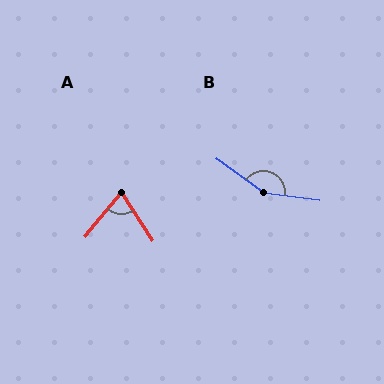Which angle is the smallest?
A, at approximately 72 degrees.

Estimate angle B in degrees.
Approximately 152 degrees.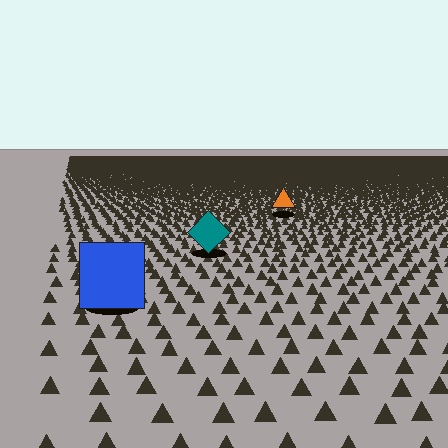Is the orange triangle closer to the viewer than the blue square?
No. The blue square is closer — you can tell from the texture gradient: the ground texture is coarser near it.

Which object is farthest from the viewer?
The orange triangle is farthest from the viewer. It appears smaller and the ground texture around it is denser.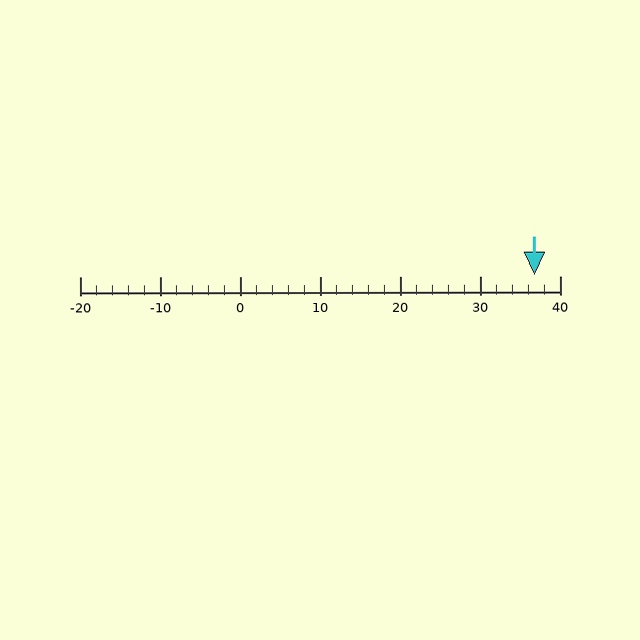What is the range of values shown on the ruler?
The ruler shows values from -20 to 40.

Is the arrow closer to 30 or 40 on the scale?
The arrow is closer to 40.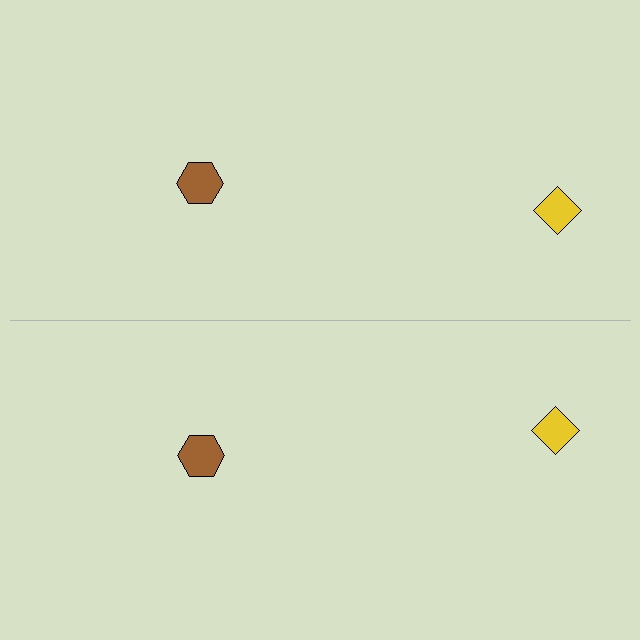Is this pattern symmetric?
Yes, this pattern has bilateral (reflection) symmetry.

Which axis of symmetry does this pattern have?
The pattern has a horizontal axis of symmetry running through the center of the image.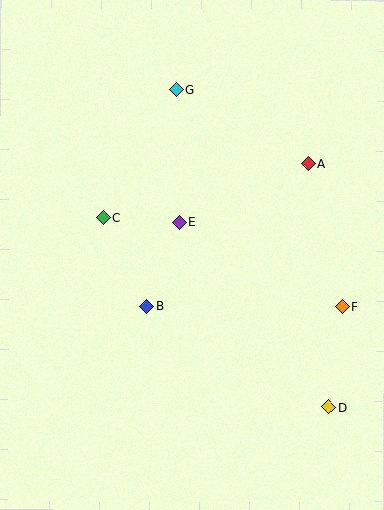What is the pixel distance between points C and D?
The distance between C and D is 295 pixels.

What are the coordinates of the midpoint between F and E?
The midpoint between F and E is at (261, 264).